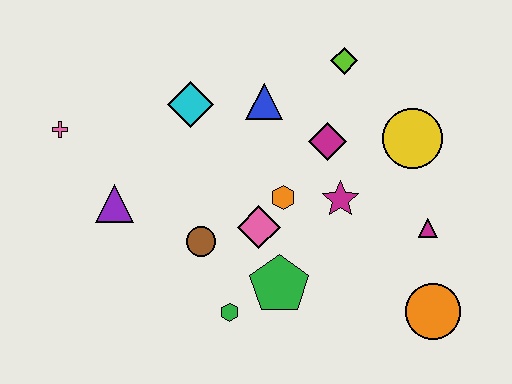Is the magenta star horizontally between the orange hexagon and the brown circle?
No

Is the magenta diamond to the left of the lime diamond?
Yes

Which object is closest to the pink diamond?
The orange hexagon is closest to the pink diamond.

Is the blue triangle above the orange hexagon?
Yes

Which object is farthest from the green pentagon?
The pink cross is farthest from the green pentagon.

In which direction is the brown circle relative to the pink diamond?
The brown circle is to the left of the pink diamond.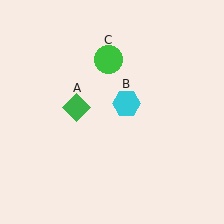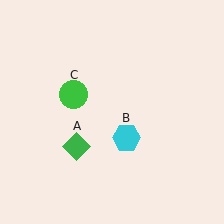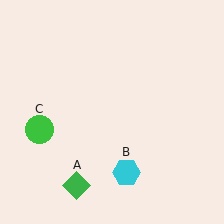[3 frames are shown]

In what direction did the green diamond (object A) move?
The green diamond (object A) moved down.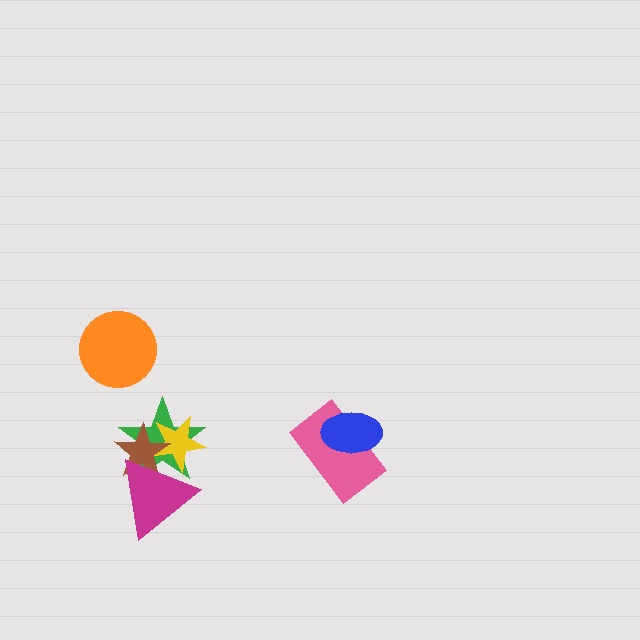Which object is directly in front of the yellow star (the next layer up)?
The brown star is directly in front of the yellow star.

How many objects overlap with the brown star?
3 objects overlap with the brown star.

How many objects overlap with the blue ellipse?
1 object overlaps with the blue ellipse.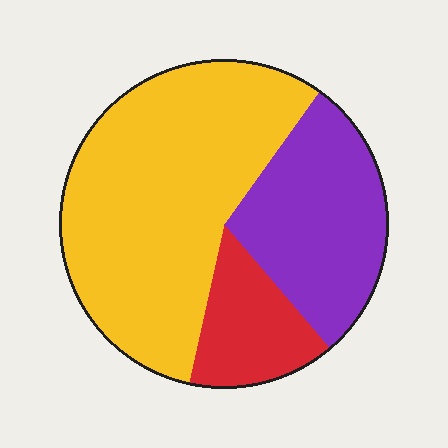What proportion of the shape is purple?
Purple takes up between a sixth and a third of the shape.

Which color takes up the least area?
Red, at roughly 15%.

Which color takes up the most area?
Yellow, at roughly 55%.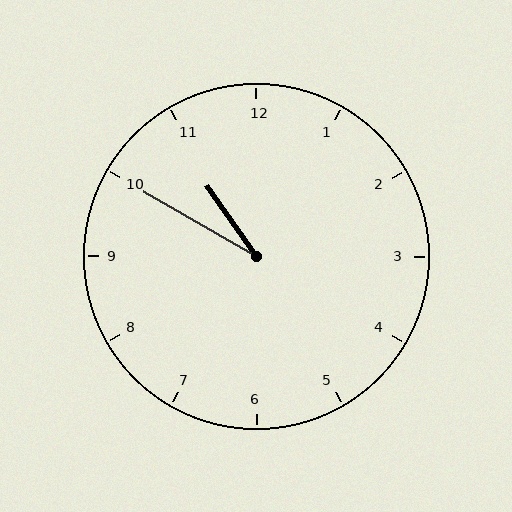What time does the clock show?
10:50.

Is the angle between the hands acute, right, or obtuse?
It is acute.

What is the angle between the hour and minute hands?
Approximately 25 degrees.